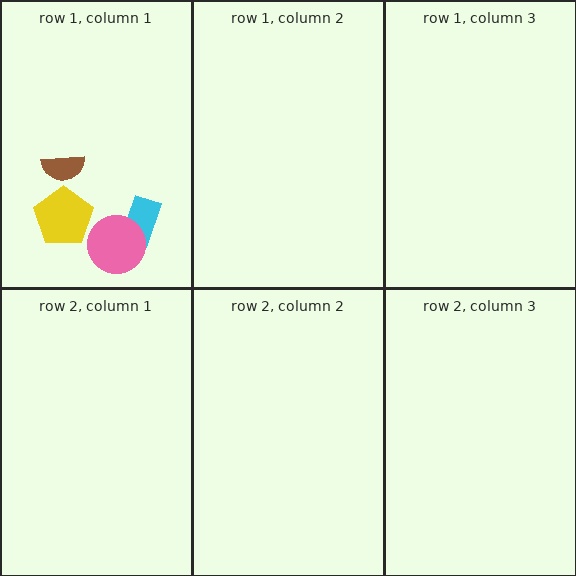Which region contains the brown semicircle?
The row 1, column 1 region.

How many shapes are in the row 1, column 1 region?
4.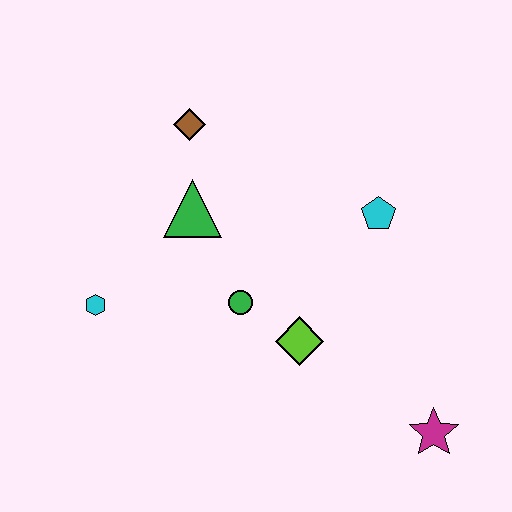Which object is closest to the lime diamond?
The green circle is closest to the lime diamond.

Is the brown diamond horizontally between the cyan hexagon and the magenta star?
Yes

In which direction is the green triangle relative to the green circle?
The green triangle is above the green circle.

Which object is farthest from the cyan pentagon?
The cyan hexagon is farthest from the cyan pentagon.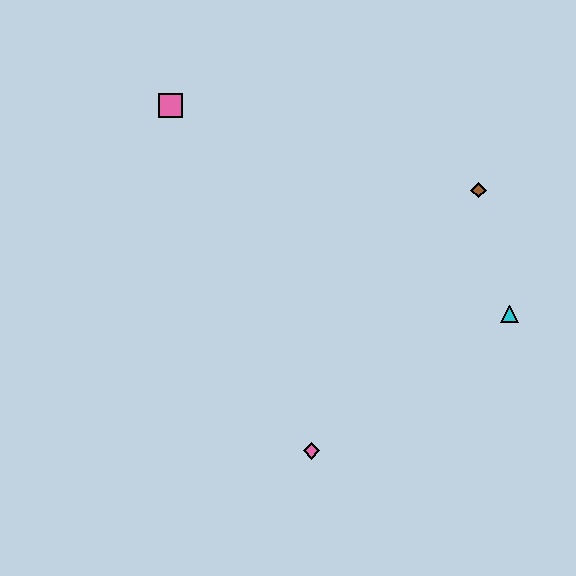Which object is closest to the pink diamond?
The cyan triangle is closest to the pink diamond.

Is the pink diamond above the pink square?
No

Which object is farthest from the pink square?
The cyan triangle is farthest from the pink square.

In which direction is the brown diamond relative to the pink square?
The brown diamond is to the right of the pink square.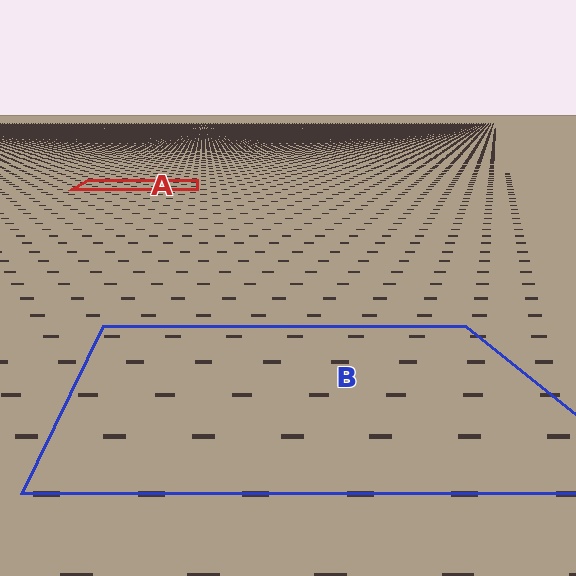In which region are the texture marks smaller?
The texture marks are smaller in region A, because it is farther away.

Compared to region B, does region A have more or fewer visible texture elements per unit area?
Region A has more texture elements per unit area — they are packed more densely because it is farther away.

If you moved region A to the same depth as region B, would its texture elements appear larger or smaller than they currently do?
They would appear larger. At a closer depth, the same texture elements are projected at a bigger on-screen size.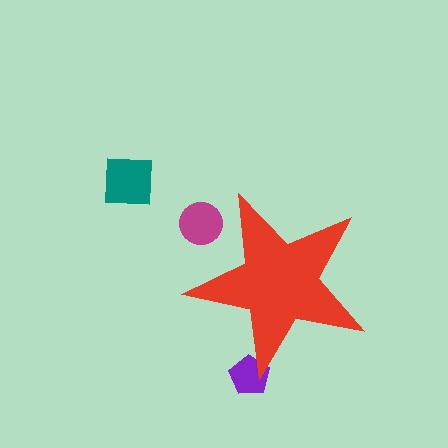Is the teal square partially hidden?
No, the teal square is fully visible.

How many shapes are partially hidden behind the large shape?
2 shapes are partially hidden.